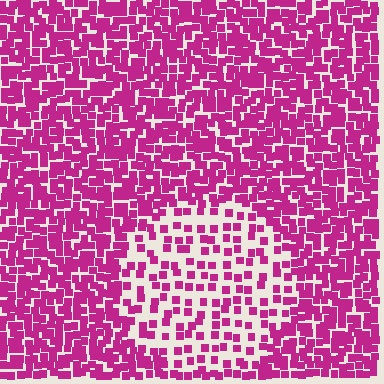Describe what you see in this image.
The image contains small magenta elements arranged at two different densities. A circle-shaped region is visible where the elements are less densely packed than the surrounding area.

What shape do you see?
I see a circle.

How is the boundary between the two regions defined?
The boundary is defined by a change in element density (approximately 2.3x ratio). All elements are the same color, size, and shape.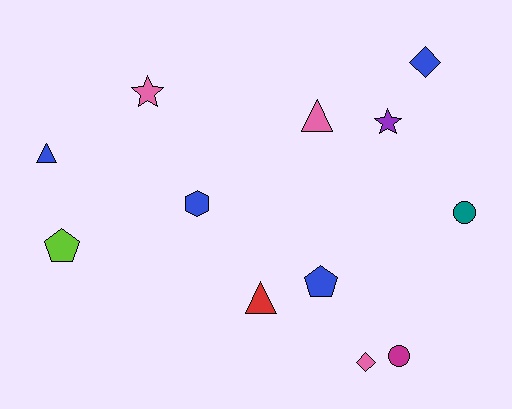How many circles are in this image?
There are 2 circles.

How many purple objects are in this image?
There is 1 purple object.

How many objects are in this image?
There are 12 objects.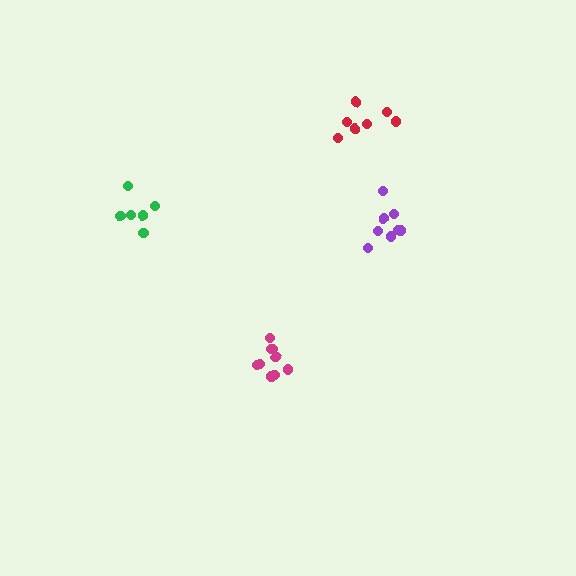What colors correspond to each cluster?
The clusters are colored: purple, red, green, magenta.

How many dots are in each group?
Group 1: 8 dots, Group 2: 7 dots, Group 3: 6 dots, Group 4: 9 dots (30 total).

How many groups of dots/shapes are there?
There are 4 groups.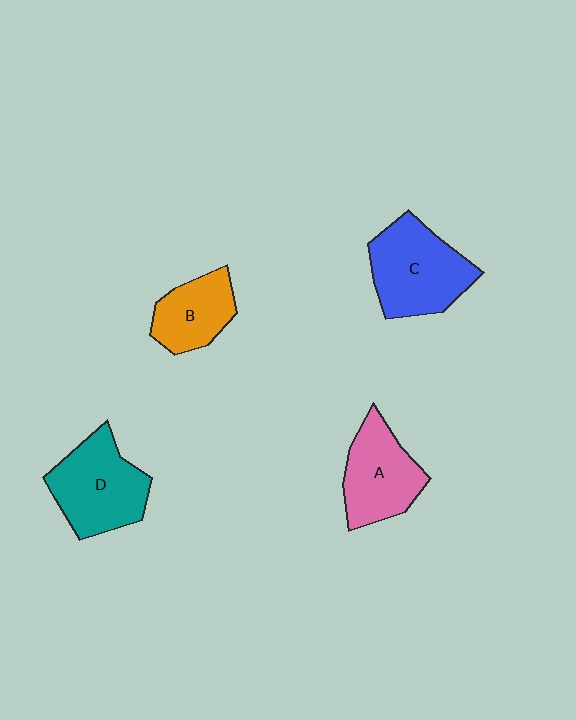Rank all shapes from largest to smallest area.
From largest to smallest: C (blue), D (teal), A (pink), B (orange).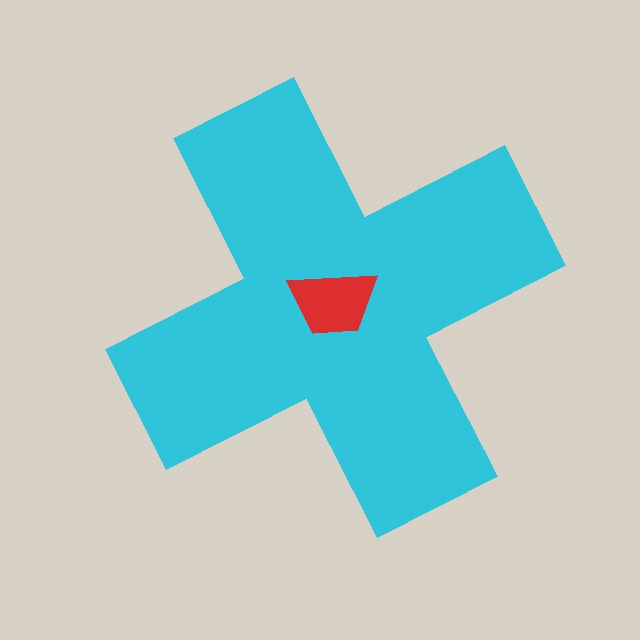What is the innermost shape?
The red trapezoid.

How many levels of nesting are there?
2.